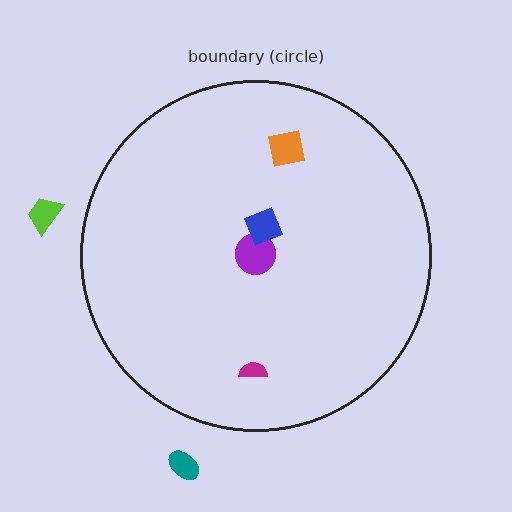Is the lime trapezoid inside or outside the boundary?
Outside.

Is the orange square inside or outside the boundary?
Inside.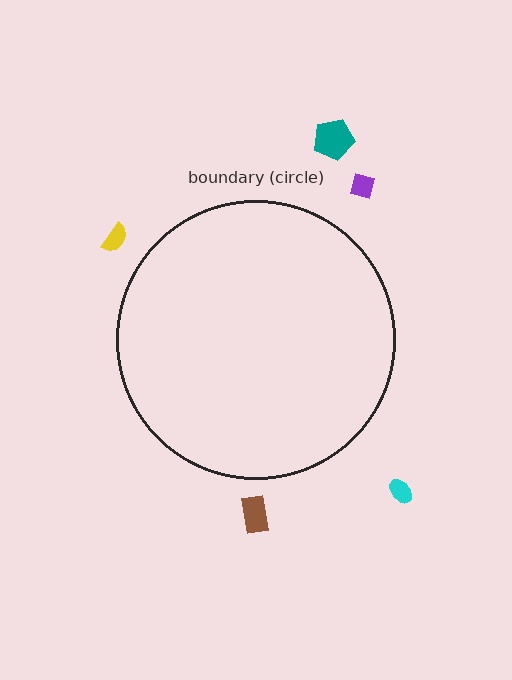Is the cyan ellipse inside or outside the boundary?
Outside.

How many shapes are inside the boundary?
0 inside, 5 outside.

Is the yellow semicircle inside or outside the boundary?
Outside.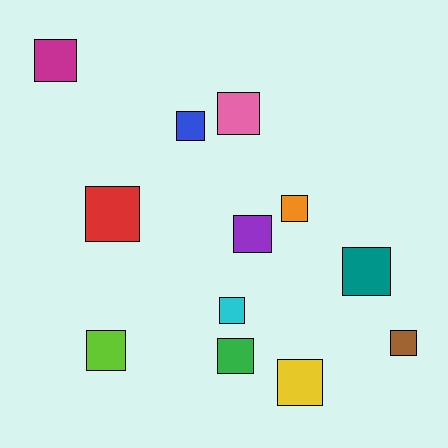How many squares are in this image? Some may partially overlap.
There are 12 squares.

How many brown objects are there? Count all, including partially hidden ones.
There is 1 brown object.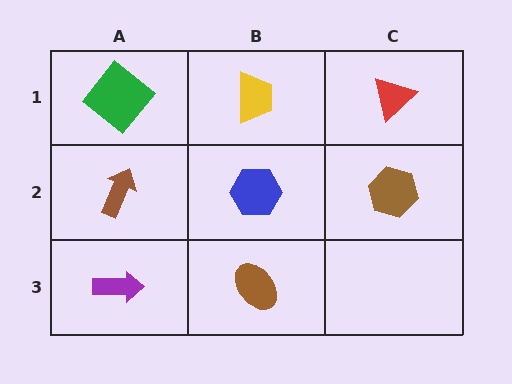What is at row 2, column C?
A brown hexagon.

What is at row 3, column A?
A purple arrow.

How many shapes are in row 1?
3 shapes.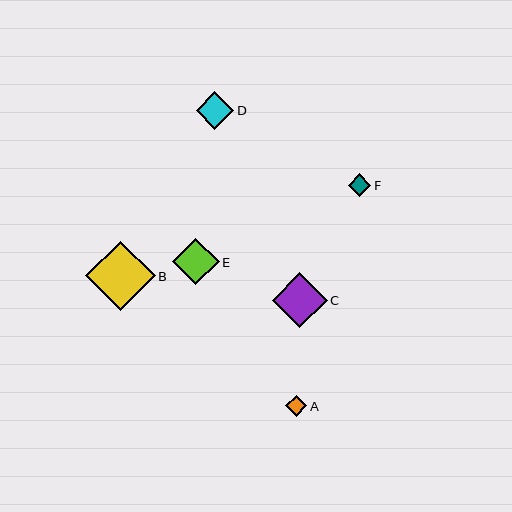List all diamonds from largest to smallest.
From largest to smallest: B, C, E, D, F, A.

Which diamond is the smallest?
Diamond A is the smallest with a size of approximately 21 pixels.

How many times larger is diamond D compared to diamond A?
Diamond D is approximately 1.7 times the size of diamond A.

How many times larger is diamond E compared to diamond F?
Diamond E is approximately 2.0 times the size of diamond F.